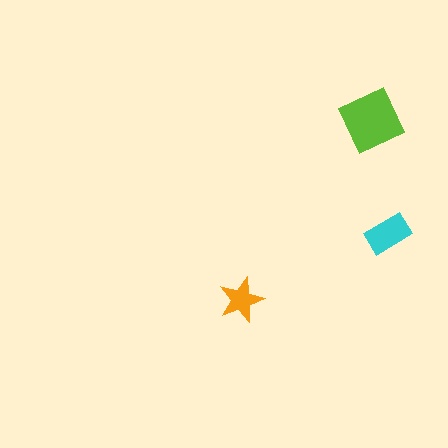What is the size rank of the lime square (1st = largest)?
1st.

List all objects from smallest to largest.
The orange star, the cyan rectangle, the lime square.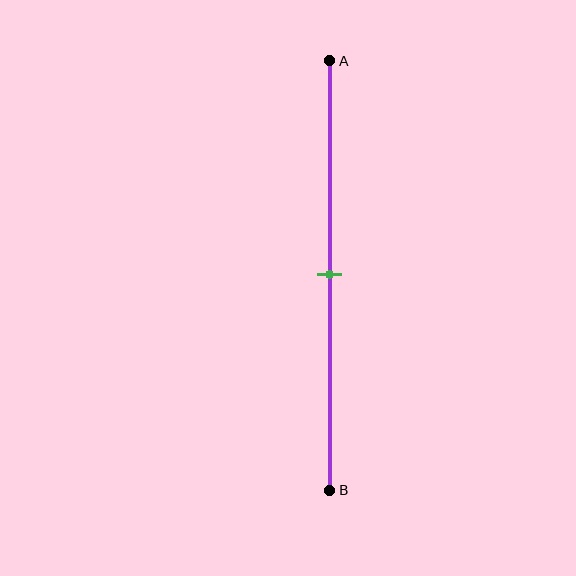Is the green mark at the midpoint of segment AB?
Yes, the mark is approximately at the midpoint.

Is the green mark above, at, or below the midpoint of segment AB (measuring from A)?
The green mark is approximately at the midpoint of segment AB.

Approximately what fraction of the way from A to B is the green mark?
The green mark is approximately 50% of the way from A to B.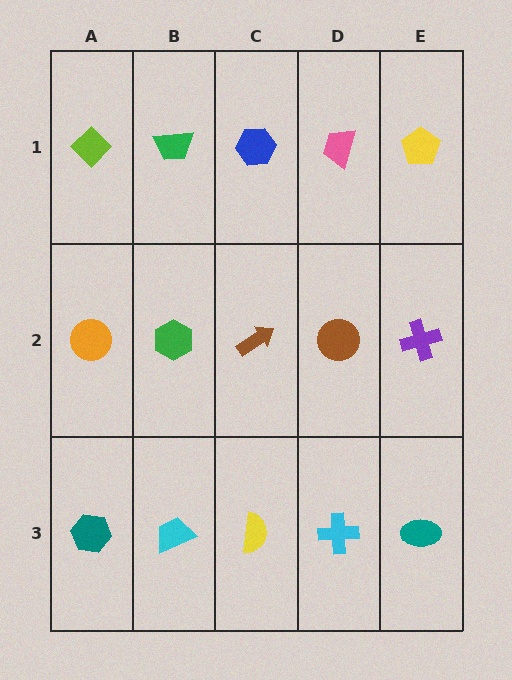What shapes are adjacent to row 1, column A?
An orange circle (row 2, column A), a green trapezoid (row 1, column B).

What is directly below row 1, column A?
An orange circle.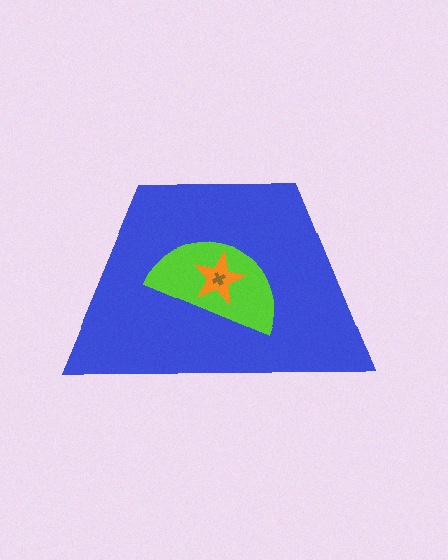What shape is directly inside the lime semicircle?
The orange star.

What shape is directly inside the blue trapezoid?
The lime semicircle.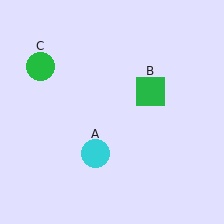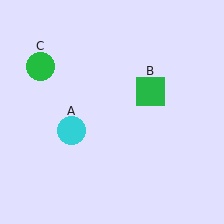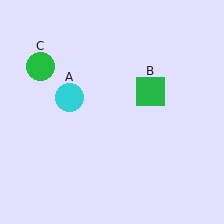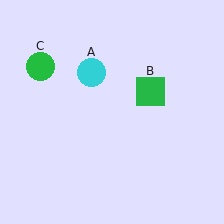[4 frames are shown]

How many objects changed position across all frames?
1 object changed position: cyan circle (object A).